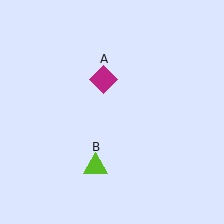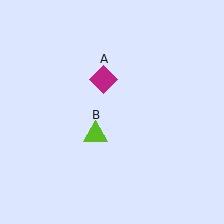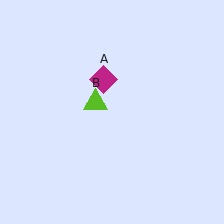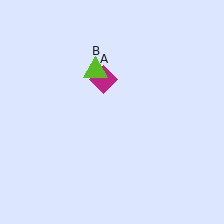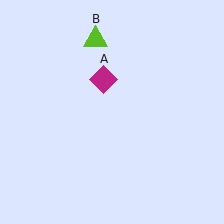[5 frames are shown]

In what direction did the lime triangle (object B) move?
The lime triangle (object B) moved up.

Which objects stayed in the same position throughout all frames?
Magenta diamond (object A) remained stationary.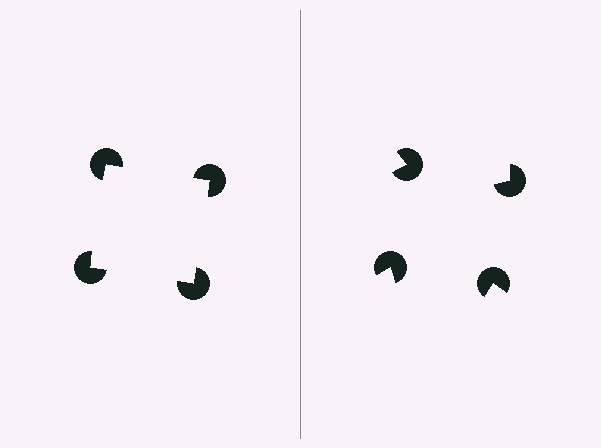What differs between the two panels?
The pac-man discs are positioned identically on both sides; only the wedge orientations differ. On the left they align to a square; on the right they are misaligned.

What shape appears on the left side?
An illusory square.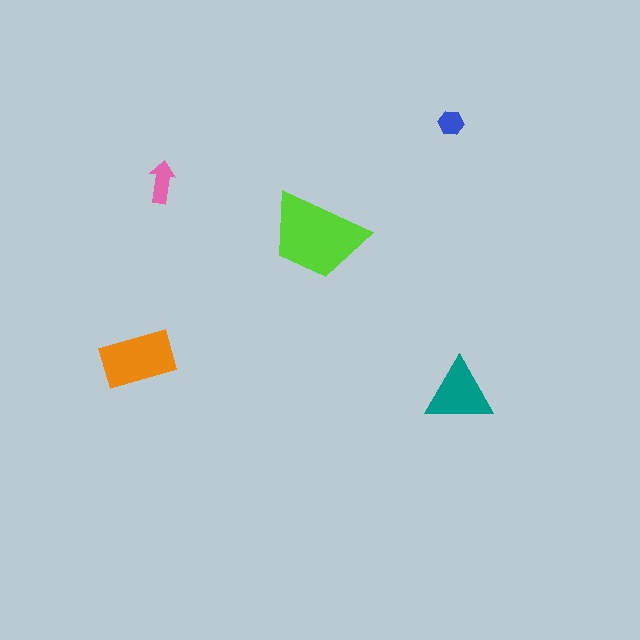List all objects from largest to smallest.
The lime trapezoid, the orange rectangle, the teal triangle, the pink arrow, the blue hexagon.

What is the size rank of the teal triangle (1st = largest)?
3rd.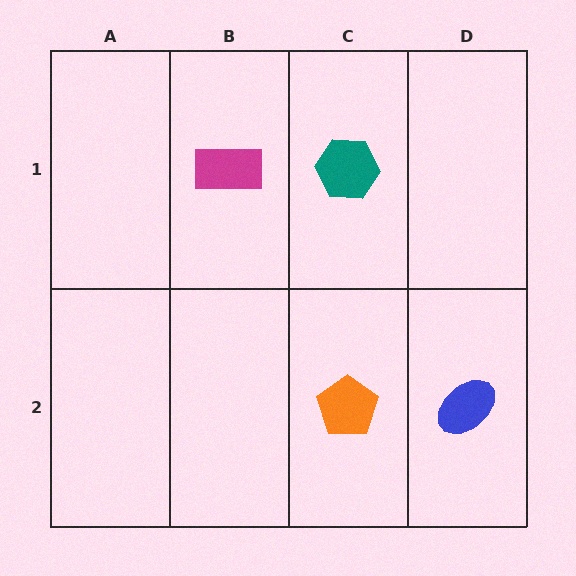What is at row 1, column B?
A magenta rectangle.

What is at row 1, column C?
A teal hexagon.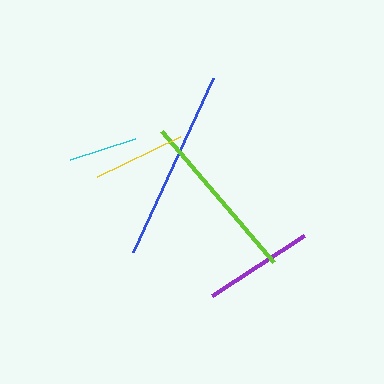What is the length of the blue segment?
The blue segment is approximately 191 pixels long.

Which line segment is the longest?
The blue line is the longest at approximately 191 pixels.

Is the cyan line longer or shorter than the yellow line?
The yellow line is longer than the cyan line.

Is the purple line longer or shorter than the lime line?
The lime line is longer than the purple line.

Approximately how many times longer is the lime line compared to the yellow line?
The lime line is approximately 1.9 times the length of the yellow line.